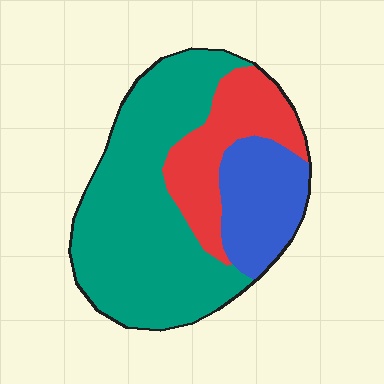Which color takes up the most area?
Teal, at roughly 60%.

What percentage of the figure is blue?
Blue covers about 20% of the figure.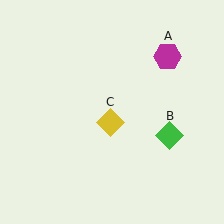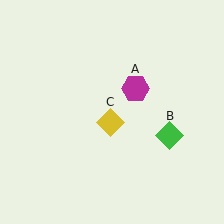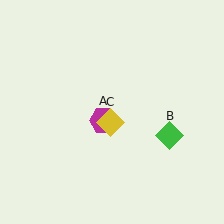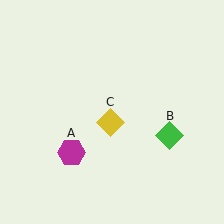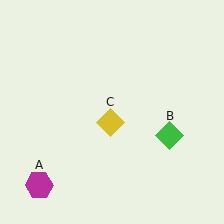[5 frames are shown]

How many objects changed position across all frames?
1 object changed position: magenta hexagon (object A).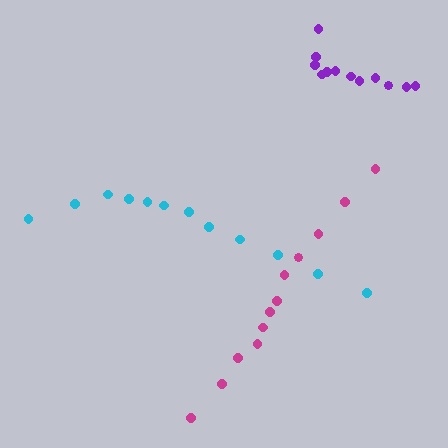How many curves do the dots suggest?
There are 3 distinct paths.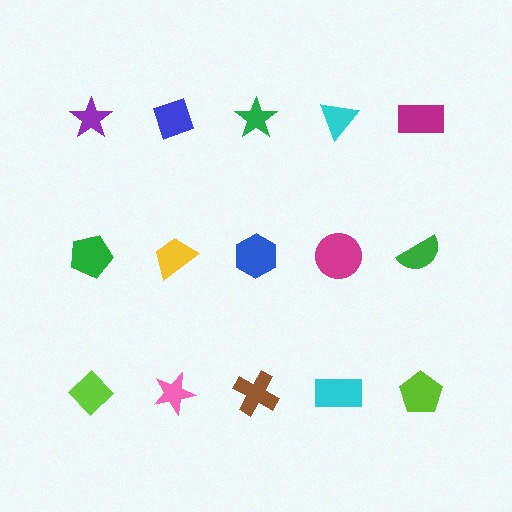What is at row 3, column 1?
A lime diamond.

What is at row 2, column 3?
A blue hexagon.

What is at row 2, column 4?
A magenta circle.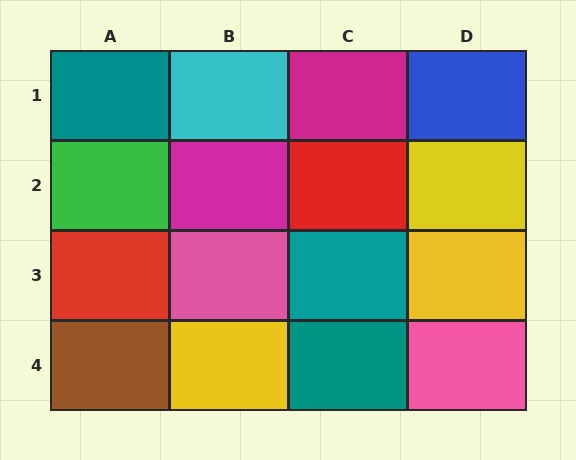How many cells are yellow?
3 cells are yellow.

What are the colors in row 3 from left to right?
Red, pink, teal, yellow.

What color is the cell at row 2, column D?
Yellow.